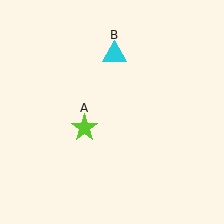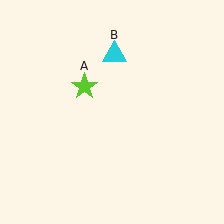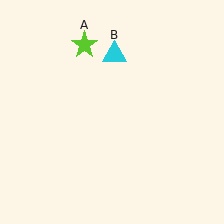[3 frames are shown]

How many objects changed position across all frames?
1 object changed position: lime star (object A).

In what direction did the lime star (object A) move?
The lime star (object A) moved up.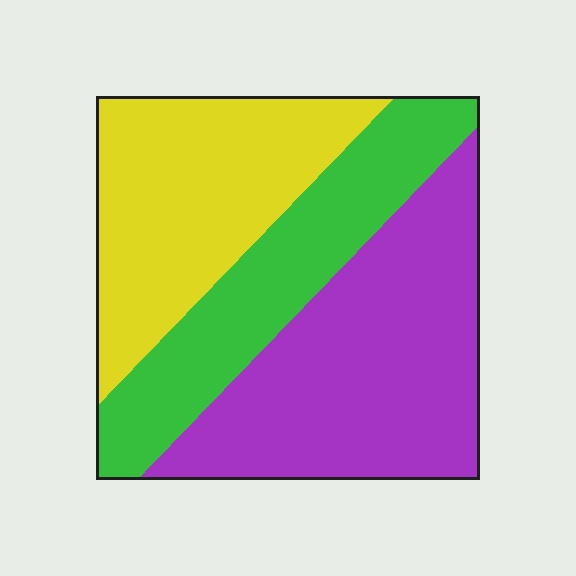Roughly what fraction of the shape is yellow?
Yellow takes up about one third (1/3) of the shape.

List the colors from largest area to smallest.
From largest to smallest: purple, yellow, green.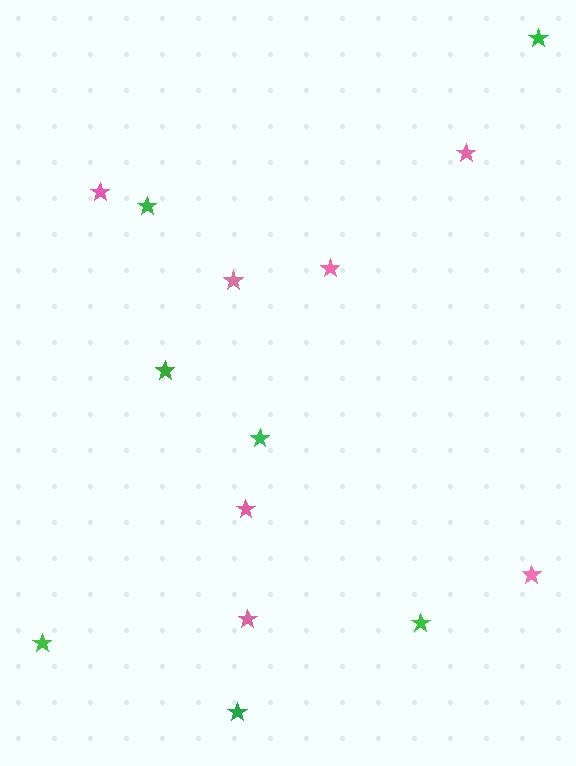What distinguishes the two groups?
There are 2 groups: one group of green stars (7) and one group of pink stars (7).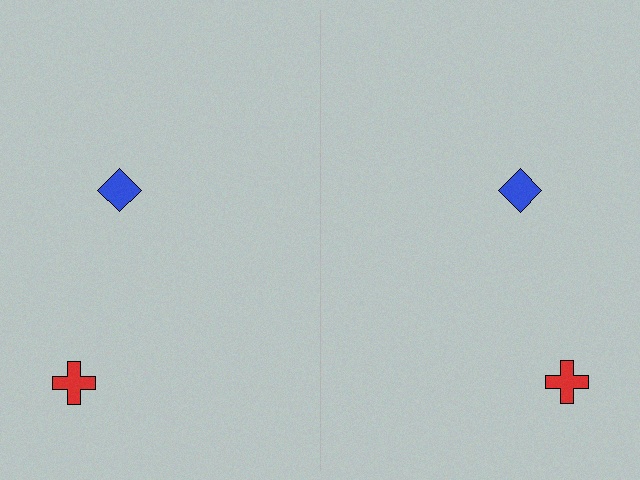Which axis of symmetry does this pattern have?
The pattern has a vertical axis of symmetry running through the center of the image.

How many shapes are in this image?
There are 4 shapes in this image.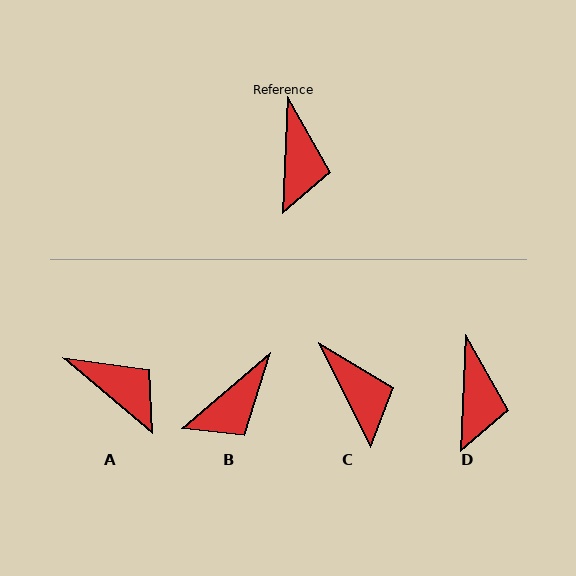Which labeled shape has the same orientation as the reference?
D.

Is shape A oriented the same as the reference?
No, it is off by about 52 degrees.